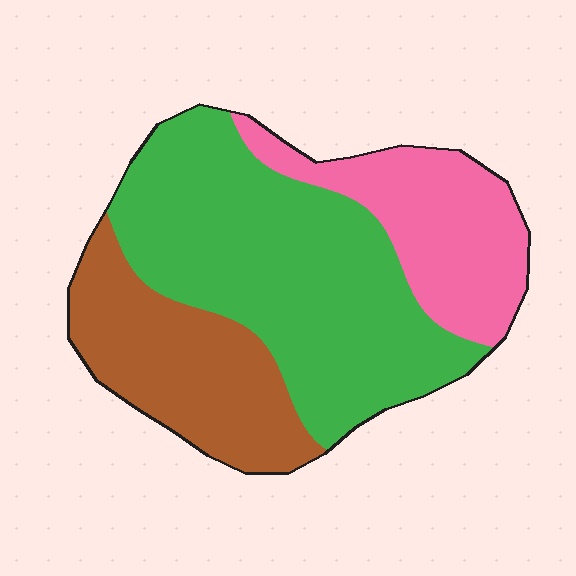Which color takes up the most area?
Green, at roughly 50%.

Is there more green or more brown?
Green.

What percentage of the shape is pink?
Pink takes up about one quarter (1/4) of the shape.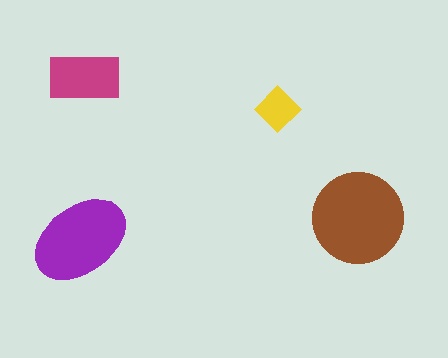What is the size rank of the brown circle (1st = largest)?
1st.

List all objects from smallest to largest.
The yellow diamond, the magenta rectangle, the purple ellipse, the brown circle.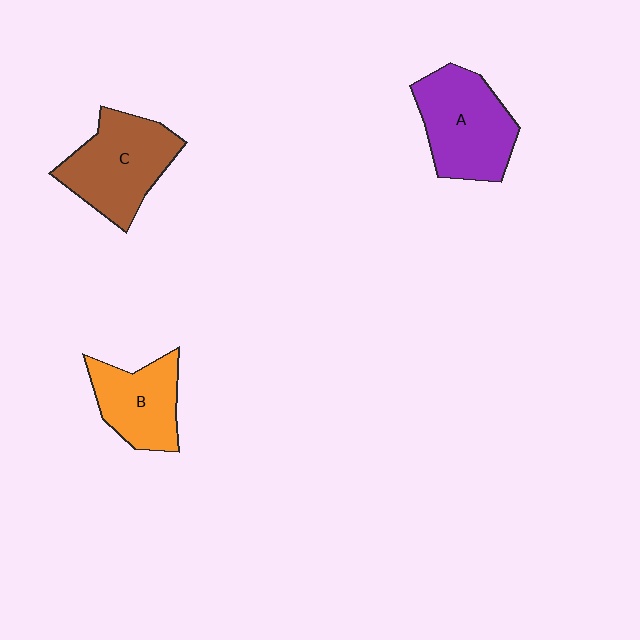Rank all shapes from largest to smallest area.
From largest to smallest: A (purple), C (brown), B (orange).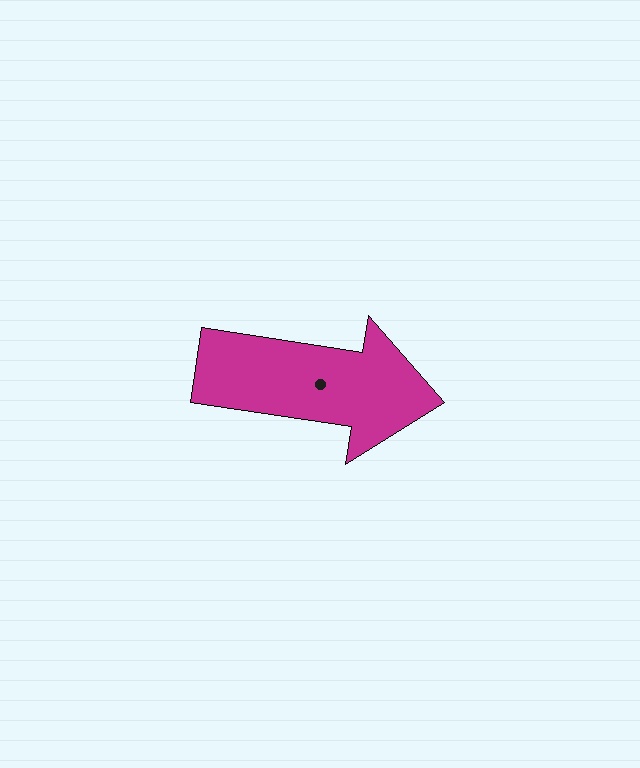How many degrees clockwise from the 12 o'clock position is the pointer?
Approximately 99 degrees.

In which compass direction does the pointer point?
East.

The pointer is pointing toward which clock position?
Roughly 3 o'clock.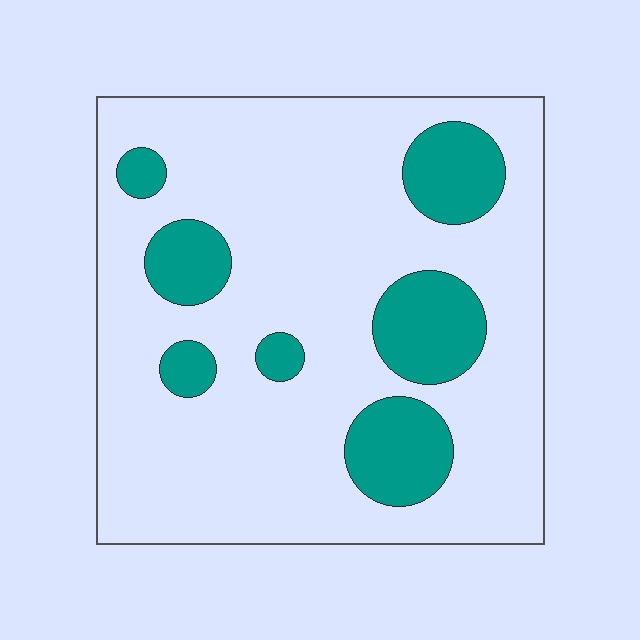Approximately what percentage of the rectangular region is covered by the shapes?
Approximately 20%.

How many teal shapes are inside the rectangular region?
7.